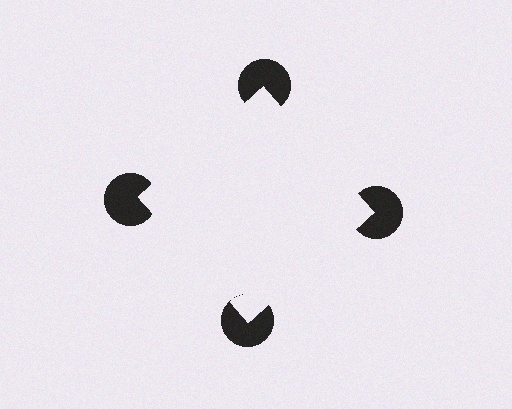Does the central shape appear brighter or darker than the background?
It typically appears slightly brighter than the background, even though no actual brightness change is drawn.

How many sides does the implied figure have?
4 sides.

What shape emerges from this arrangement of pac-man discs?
An illusory square — its edges are inferred from the aligned wedge cuts in the pac-man discs, not physically drawn.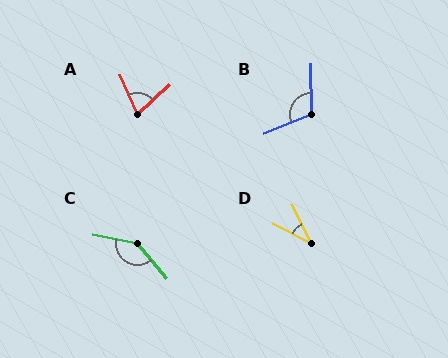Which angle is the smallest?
D, at approximately 36 degrees.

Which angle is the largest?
C, at approximately 142 degrees.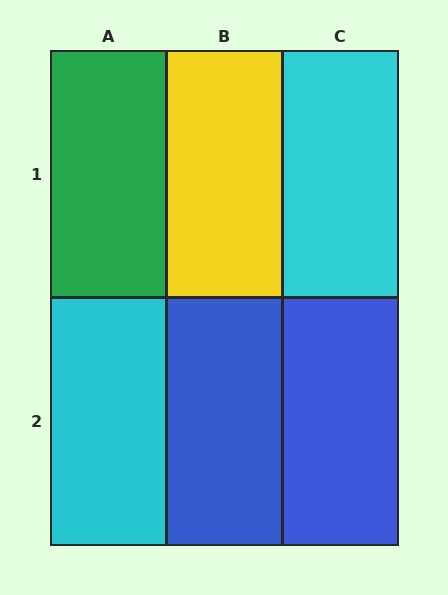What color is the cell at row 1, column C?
Cyan.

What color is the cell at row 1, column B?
Yellow.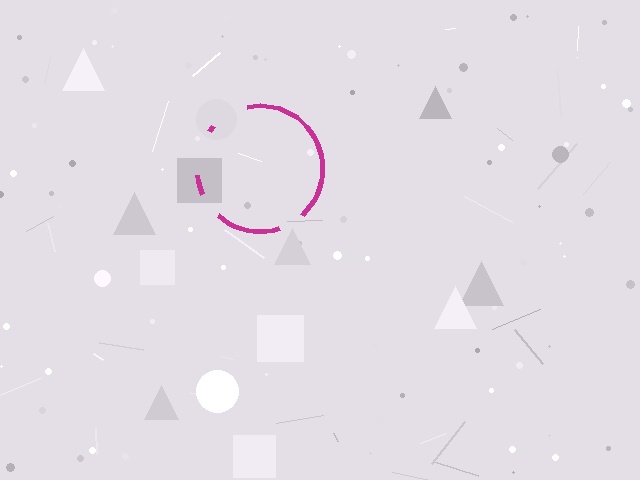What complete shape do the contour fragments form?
The contour fragments form a circle.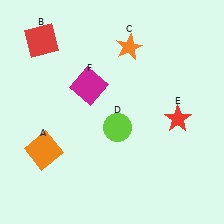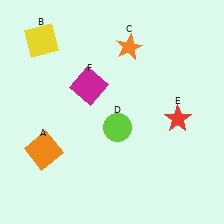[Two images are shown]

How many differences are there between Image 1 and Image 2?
There is 1 difference between the two images.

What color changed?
The square (B) changed from red in Image 1 to yellow in Image 2.